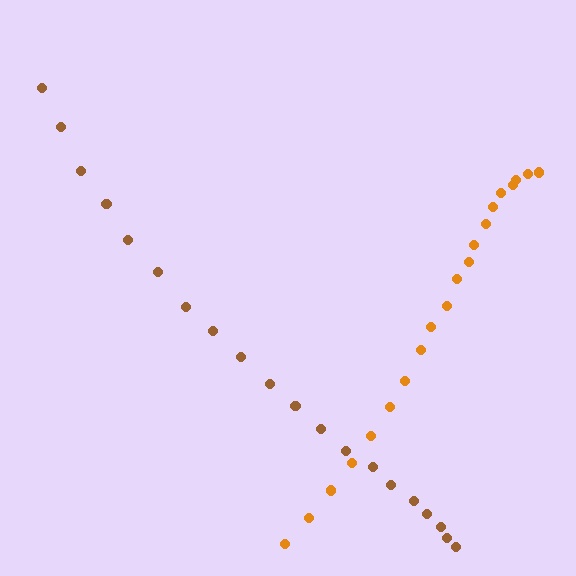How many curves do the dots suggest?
There are 2 distinct paths.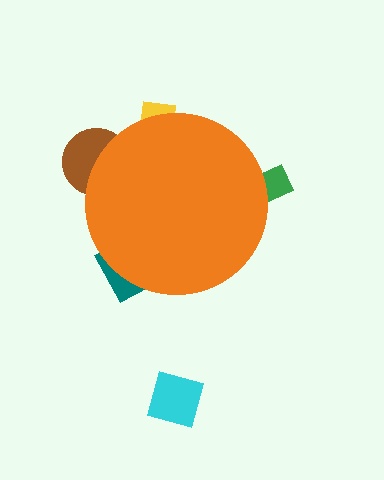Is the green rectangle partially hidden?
Yes, the green rectangle is partially hidden behind the orange circle.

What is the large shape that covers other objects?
An orange circle.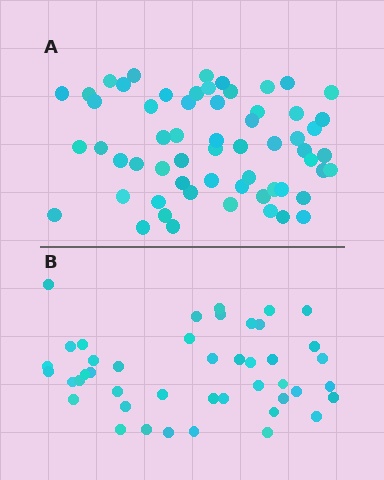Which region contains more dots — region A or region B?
Region A (the top region) has more dots.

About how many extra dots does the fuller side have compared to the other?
Region A has approximately 15 more dots than region B.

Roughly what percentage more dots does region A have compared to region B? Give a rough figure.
About 35% more.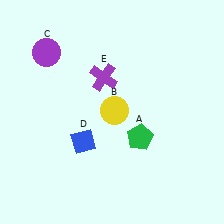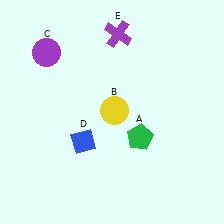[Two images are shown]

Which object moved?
The purple cross (E) moved up.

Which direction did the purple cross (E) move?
The purple cross (E) moved up.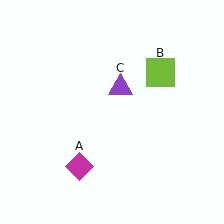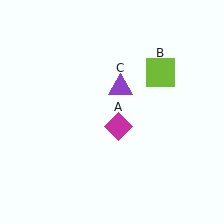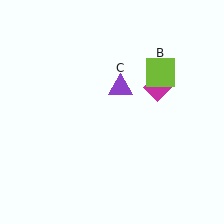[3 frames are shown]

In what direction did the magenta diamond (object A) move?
The magenta diamond (object A) moved up and to the right.